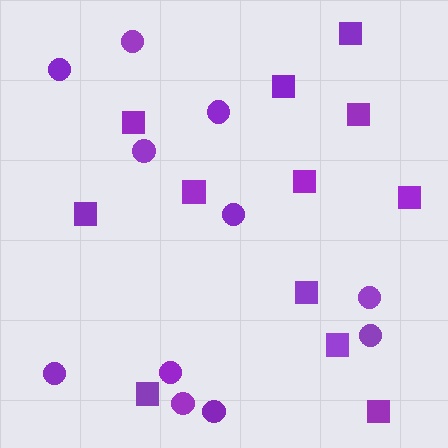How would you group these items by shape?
There are 2 groups: one group of circles (11) and one group of squares (12).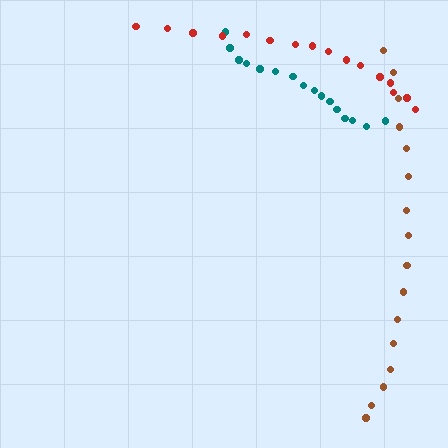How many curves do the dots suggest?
There are 3 distinct paths.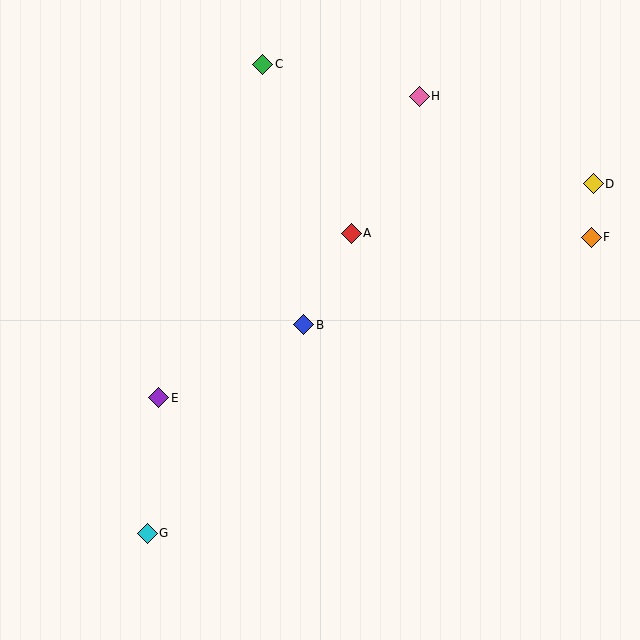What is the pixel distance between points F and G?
The distance between F and G is 534 pixels.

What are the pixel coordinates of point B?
Point B is at (304, 325).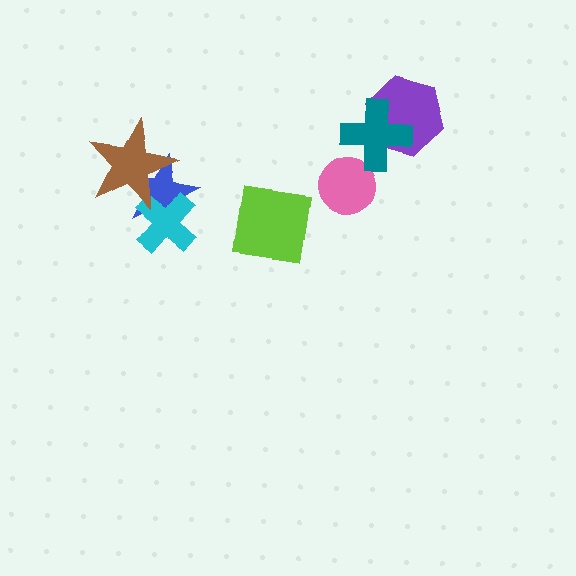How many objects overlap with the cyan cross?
2 objects overlap with the cyan cross.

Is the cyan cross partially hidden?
Yes, it is partially covered by another shape.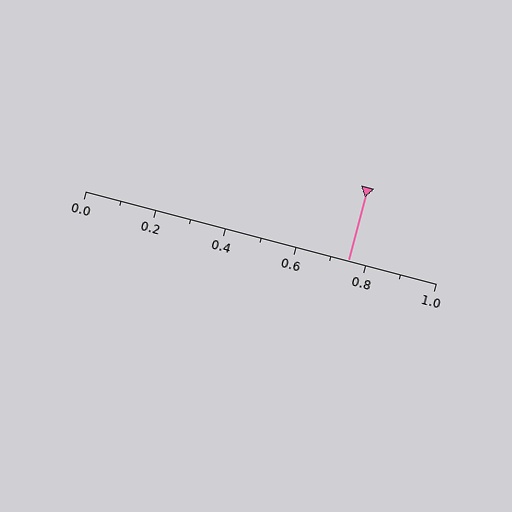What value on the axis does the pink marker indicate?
The marker indicates approximately 0.75.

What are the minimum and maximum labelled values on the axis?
The axis runs from 0.0 to 1.0.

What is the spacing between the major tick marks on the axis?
The major ticks are spaced 0.2 apart.